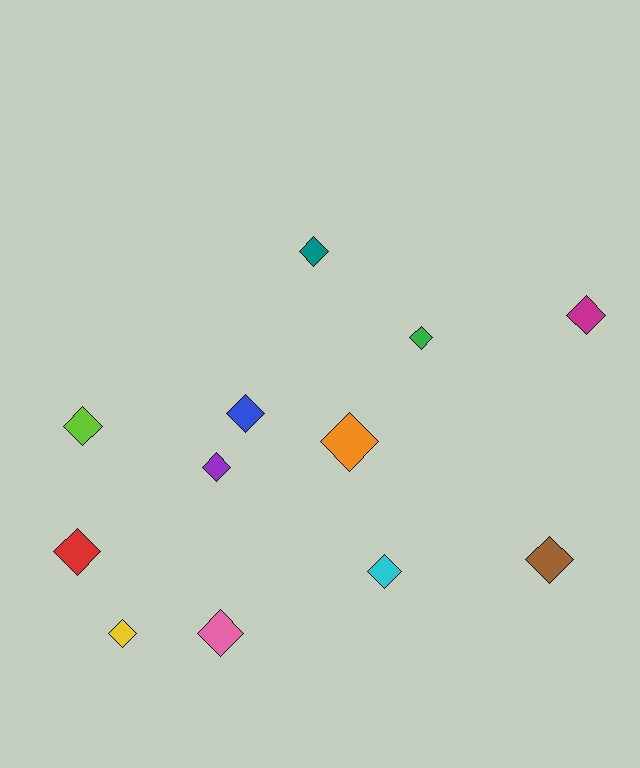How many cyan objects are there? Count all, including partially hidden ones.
There is 1 cyan object.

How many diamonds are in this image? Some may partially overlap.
There are 12 diamonds.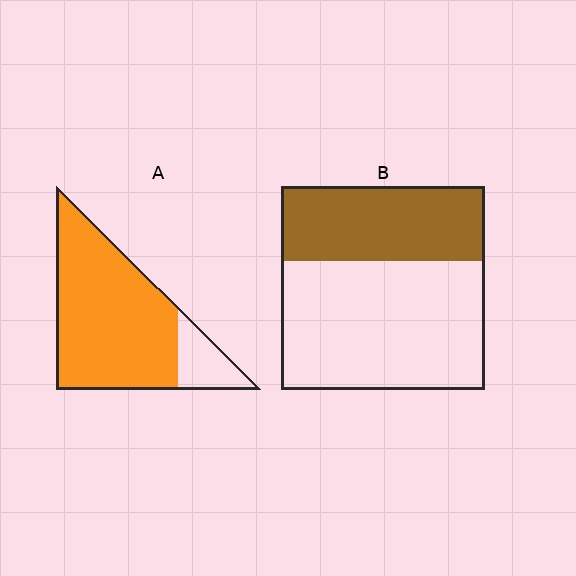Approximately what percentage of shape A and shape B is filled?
A is approximately 85% and B is approximately 35%.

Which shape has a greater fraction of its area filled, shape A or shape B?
Shape A.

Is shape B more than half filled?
No.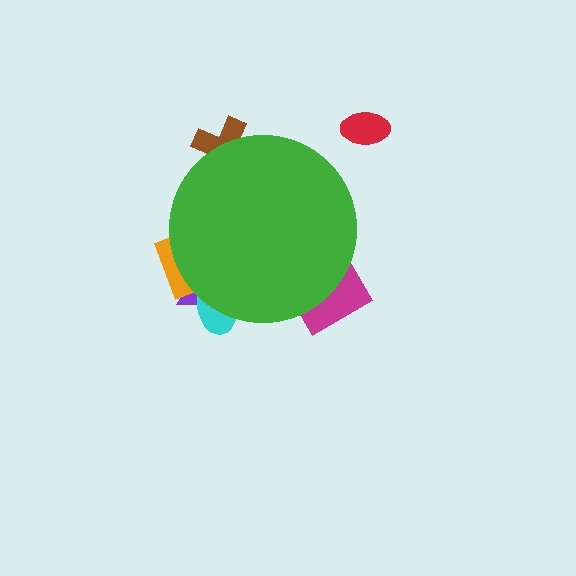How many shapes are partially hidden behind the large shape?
5 shapes are partially hidden.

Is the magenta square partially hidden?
Yes, the magenta square is partially hidden behind the green circle.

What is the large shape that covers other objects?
A green circle.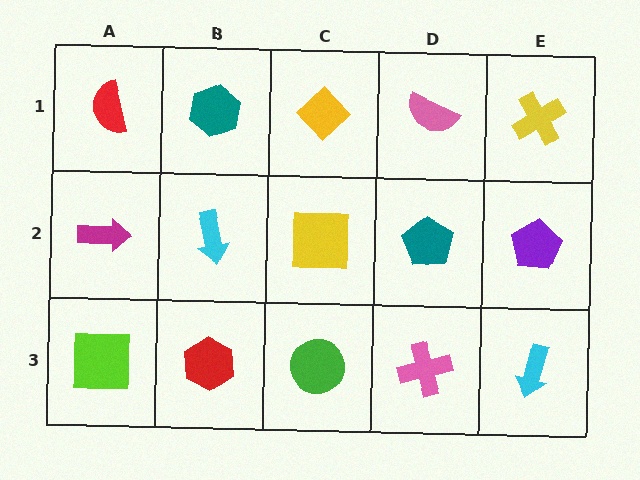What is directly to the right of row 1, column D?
A yellow cross.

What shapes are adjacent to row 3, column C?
A yellow square (row 2, column C), a red hexagon (row 3, column B), a pink cross (row 3, column D).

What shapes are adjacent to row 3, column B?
A cyan arrow (row 2, column B), a lime square (row 3, column A), a green circle (row 3, column C).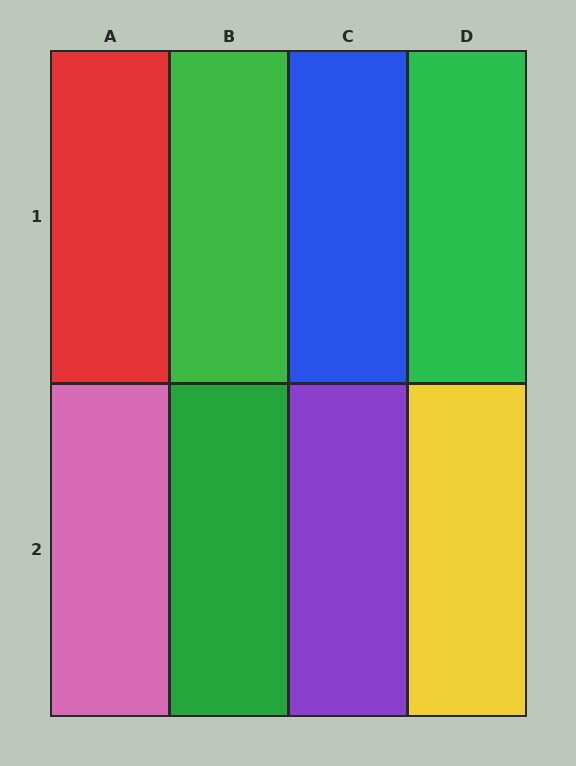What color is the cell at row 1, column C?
Blue.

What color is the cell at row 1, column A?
Red.